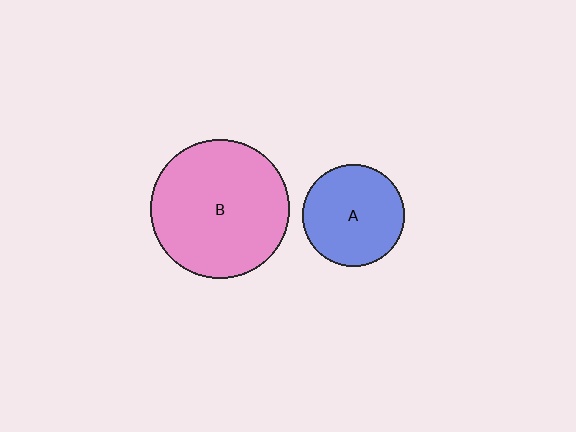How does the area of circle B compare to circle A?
Approximately 1.8 times.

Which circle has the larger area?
Circle B (pink).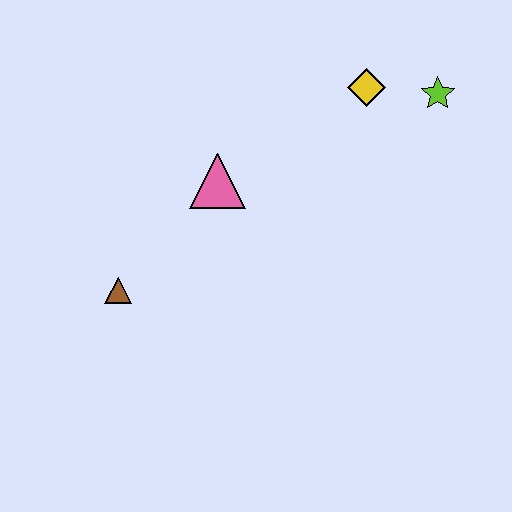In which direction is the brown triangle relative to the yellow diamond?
The brown triangle is to the left of the yellow diamond.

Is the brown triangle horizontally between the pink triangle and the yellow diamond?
No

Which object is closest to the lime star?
The yellow diamond is closest to the lime star.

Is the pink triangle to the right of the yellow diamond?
No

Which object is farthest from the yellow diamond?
The brown triangle is farthest from the yellow diamond.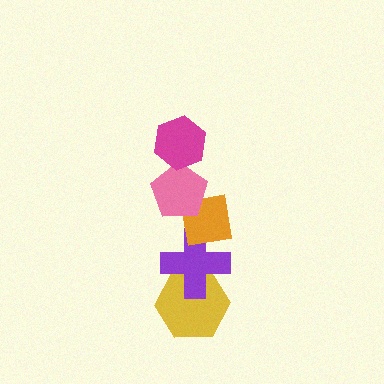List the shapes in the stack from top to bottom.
From top to bottom: the magenta hexagon, the pink pentagon, the orange square, the purple cross, the yellow hexagon.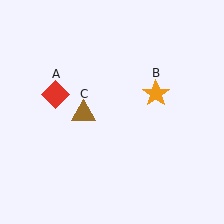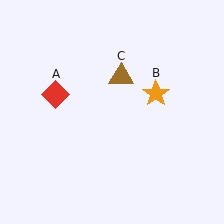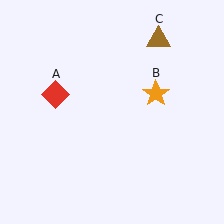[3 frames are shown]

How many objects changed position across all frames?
1 object changed position: brown triangle (object C).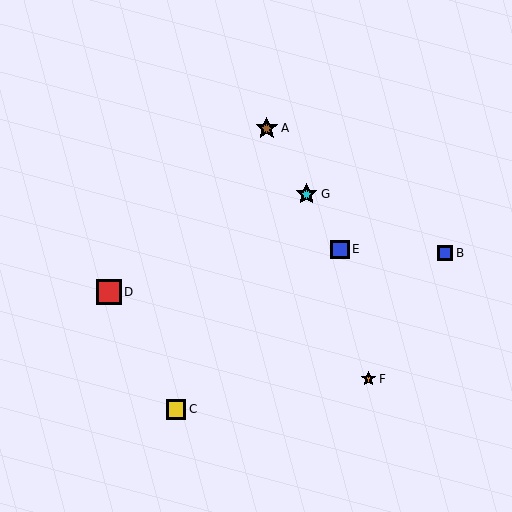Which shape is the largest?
The red square (labeled D) is the largest.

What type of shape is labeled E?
Shape E is a blue square.